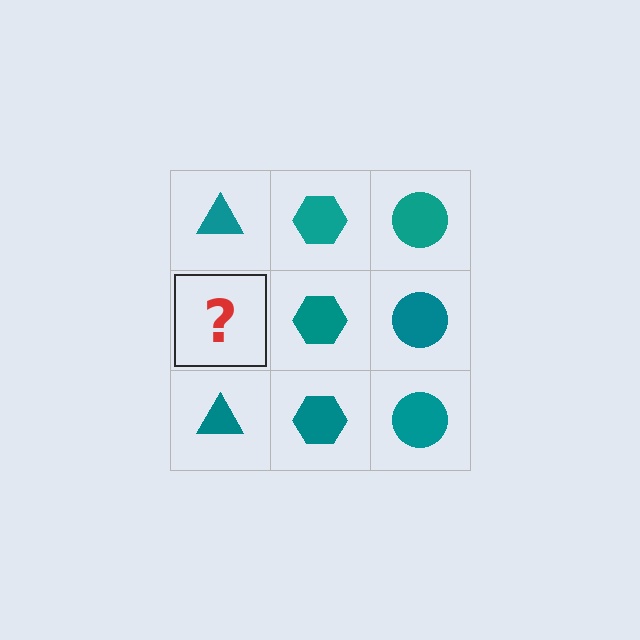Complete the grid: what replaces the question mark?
The question mark should be replaced with a teal triangle.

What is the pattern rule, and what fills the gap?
The rule is that each column has a consistent shape. The gap should be filled with a teal triangle.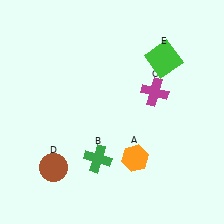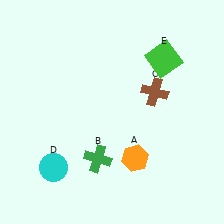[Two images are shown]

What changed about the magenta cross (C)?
In Image 1, C is magenta. In Image 2, it changed to brown.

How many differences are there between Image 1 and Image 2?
There are 2 differences between the two images.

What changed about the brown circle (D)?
In Image 1, D is brown. In Image 2, it changed to cyan.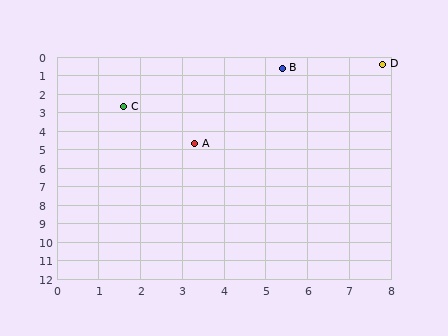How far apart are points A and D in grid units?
Points A and D are about 6.2 grid units apart.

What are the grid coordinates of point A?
Point A is at approximately (3.3, 4.7).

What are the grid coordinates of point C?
Point C is at approximately (1.6, 2.7).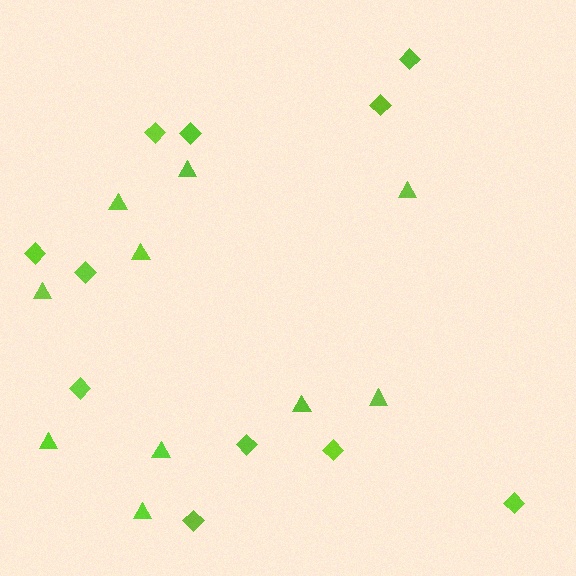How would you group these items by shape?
There are 2 groups: one group of diamonds (11) and one group of triangles (10).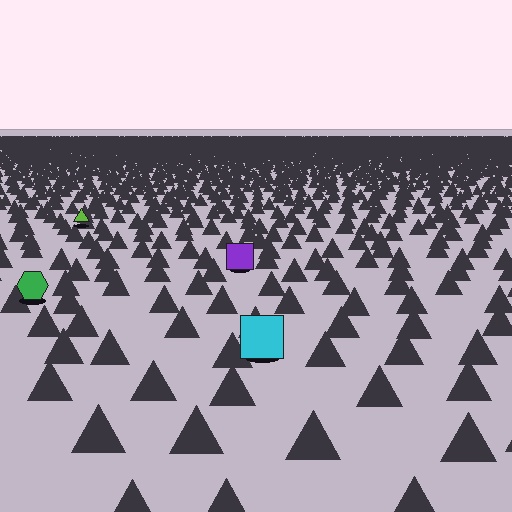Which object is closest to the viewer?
The cyan square is closest. The texture marks near it are larger and more spread out.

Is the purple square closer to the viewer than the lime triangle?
Yes. The purple square is closer — you can tell from the texture gradient: the ground texture is coarser near it.